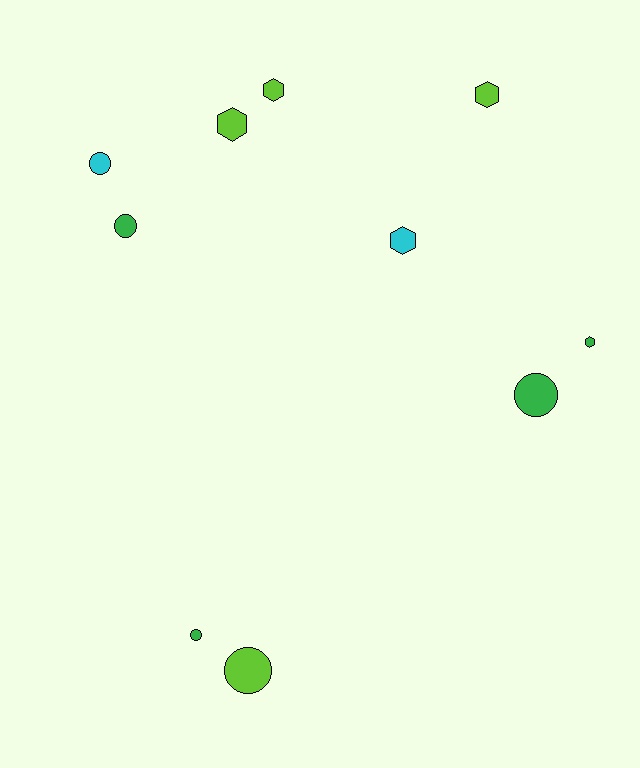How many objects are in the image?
There are 10 objects.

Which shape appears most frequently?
Hexagon, with 5 objects.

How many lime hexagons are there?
There are 3 lime hexagons.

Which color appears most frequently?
Lime, with 4 objects.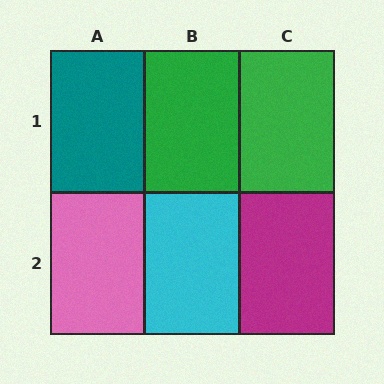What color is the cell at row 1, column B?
Green.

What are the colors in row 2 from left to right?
Pink, cyan, magenta.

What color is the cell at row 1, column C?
Green.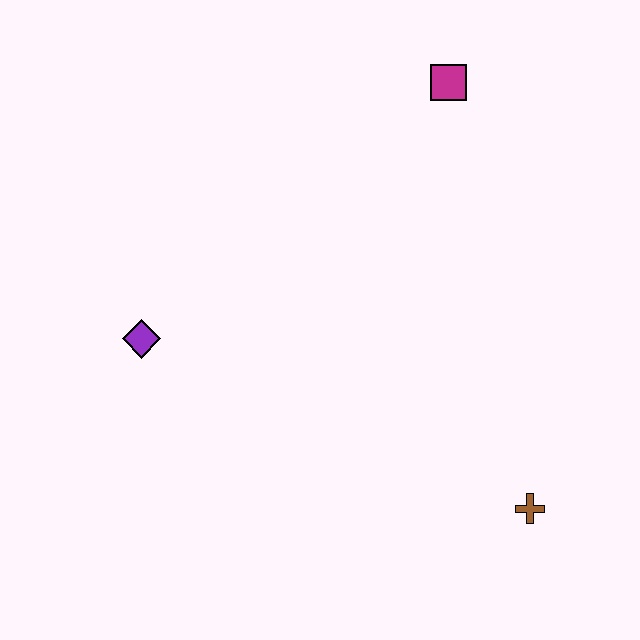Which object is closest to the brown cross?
The purple diamond is closest to the brown cross.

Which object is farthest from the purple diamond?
The brown cross is farthest from the purple diamond.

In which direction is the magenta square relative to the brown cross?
The magenta square is above the brown cross.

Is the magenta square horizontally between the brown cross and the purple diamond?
Yes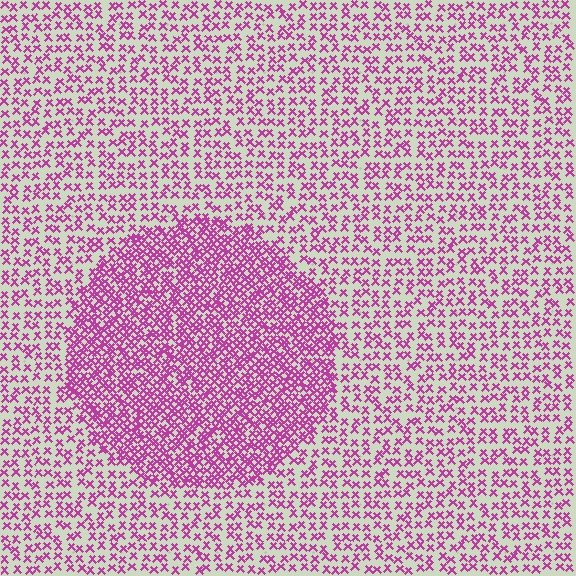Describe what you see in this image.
The image contains small magenta elements arranged at two different densities. A circle-shaped region is visible where the elements are more densely packed than the surrounding area.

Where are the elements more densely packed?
The elements are more densely packed inside the circle boundary.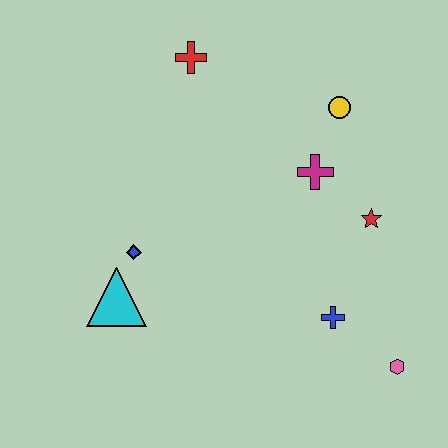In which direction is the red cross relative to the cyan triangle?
The red cross is above the cyan triangle.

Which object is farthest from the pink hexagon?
The red cross is farthest from the pink hexagon.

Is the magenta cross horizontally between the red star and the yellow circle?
No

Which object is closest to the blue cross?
The pink hexagon is closest to the blue cross.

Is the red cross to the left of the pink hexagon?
Yes